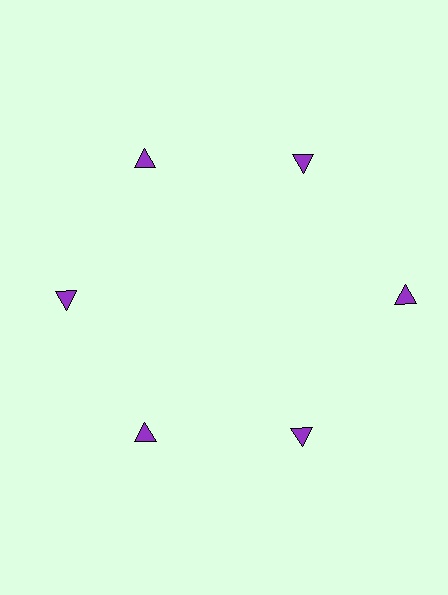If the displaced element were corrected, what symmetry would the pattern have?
It would have 6-fold rotational symmetry — the pattern would map onto itself every 60 degrees.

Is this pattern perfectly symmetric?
No. The 6 purple triangles are arranged in a ring, but one element near the 3 o'clock position is pushed outward from the center, breaking the 6-fold rotational symmetry.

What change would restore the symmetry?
The symmetry would be restored by moving it inward, back onto the ring so that all 6 triangles sit at equal angles and equal distance from the center.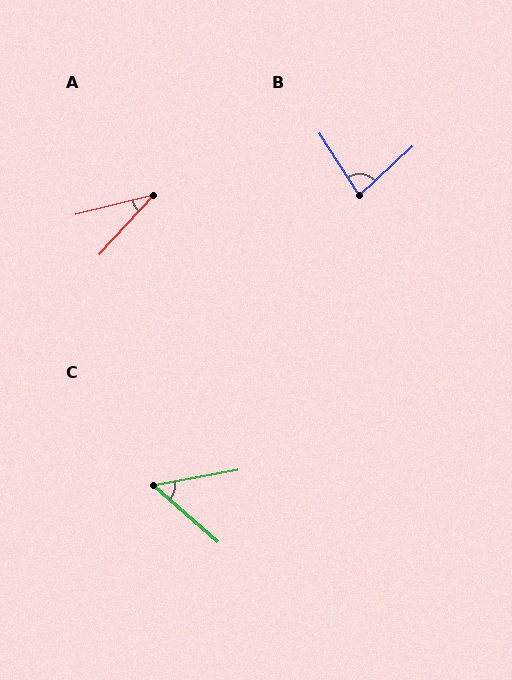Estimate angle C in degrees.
Approximately 52 degrees.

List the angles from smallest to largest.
A (33°), C (52°), B (80°).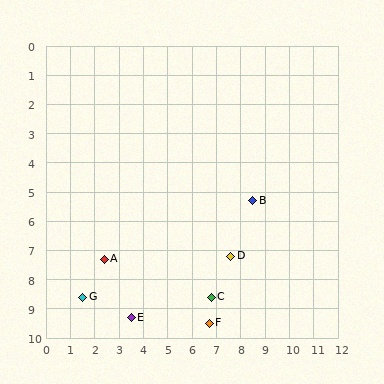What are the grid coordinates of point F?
Point F is at approximately (6.7, 9.5).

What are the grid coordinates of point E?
Point E is at approximately (3.5, 9.3).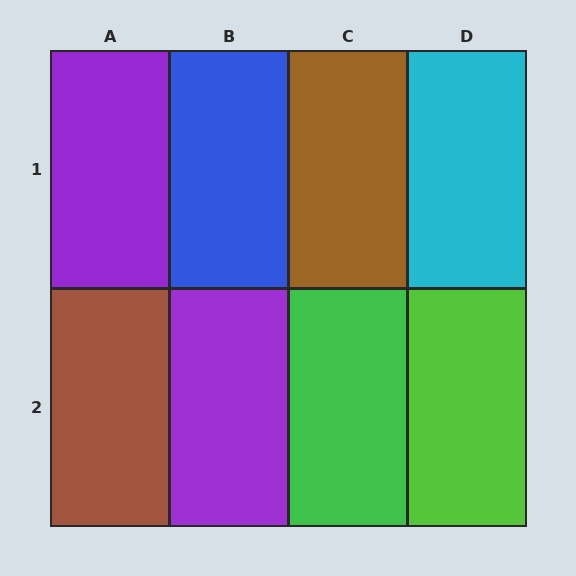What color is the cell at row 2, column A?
Brown.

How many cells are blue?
1 cell is blue.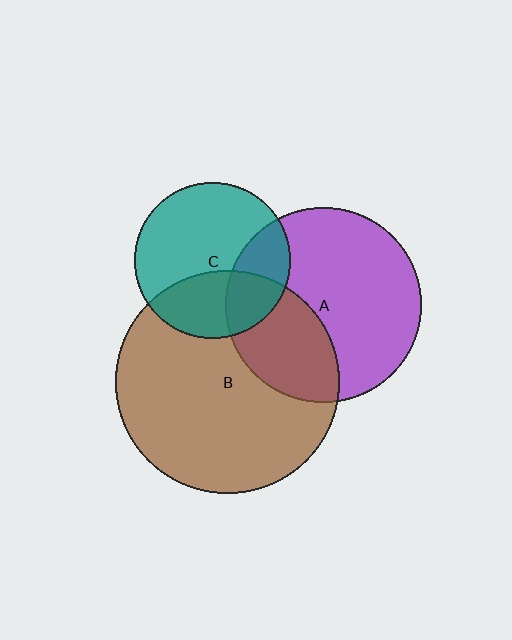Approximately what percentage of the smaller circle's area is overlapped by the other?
Approximately 25%.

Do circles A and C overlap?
Yes.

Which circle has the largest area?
Circle B (brown).